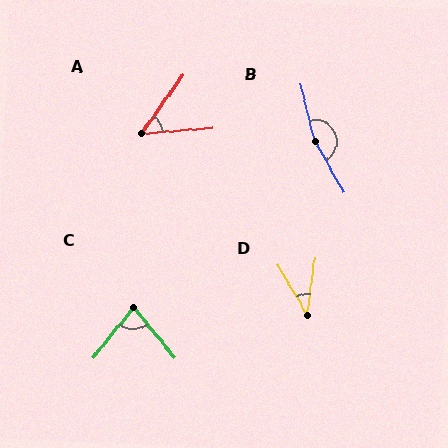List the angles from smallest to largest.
D (38°), A (51°), C (78°), B (165°).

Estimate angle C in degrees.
Approximately 78 degrees.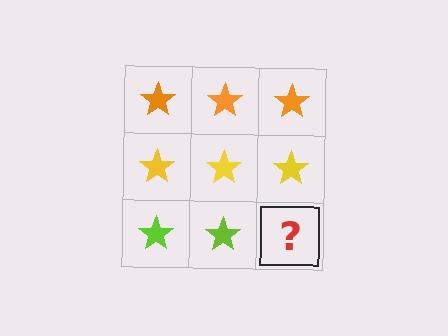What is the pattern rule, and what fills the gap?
The rule is that each row has a consistent color. The gap should be filled with a lime star.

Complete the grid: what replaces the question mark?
The question mark should be replaced with a lime star.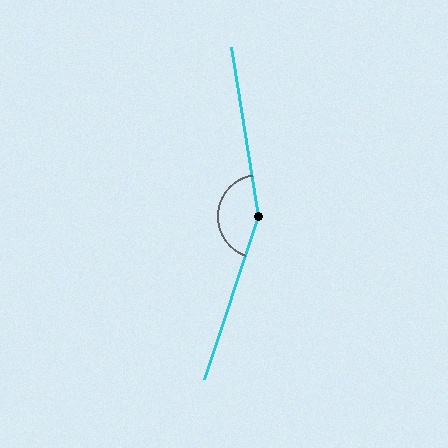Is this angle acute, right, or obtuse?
It is obtuse.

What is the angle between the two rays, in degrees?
Approximately 152 degrees.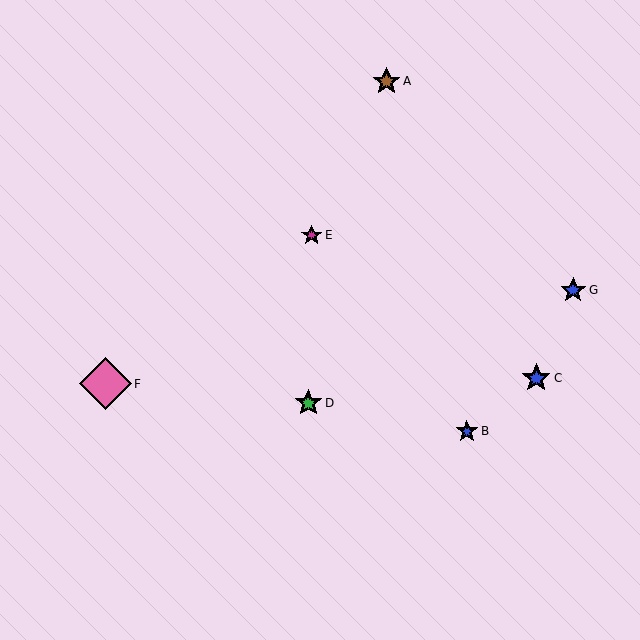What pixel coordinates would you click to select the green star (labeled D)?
Click at (308, 403) to select the green star D.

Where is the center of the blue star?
The center of the blue star is at (467, 431).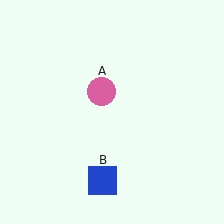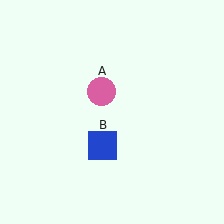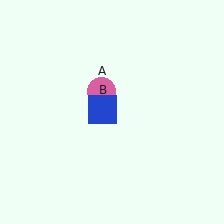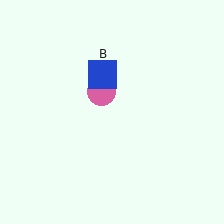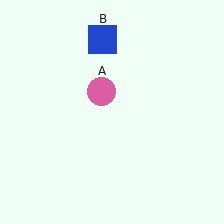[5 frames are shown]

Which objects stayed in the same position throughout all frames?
Pink circle (object A) remained stationary.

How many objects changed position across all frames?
1 object changed position: blue square (object B).